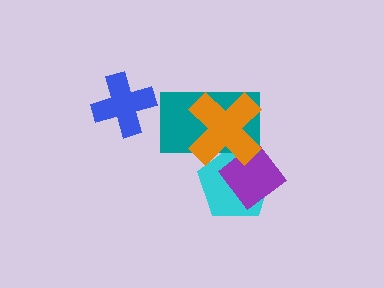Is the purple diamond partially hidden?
Yes, it is partially covered by another shape.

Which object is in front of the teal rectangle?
The orange cross is in front of the teal rectangle.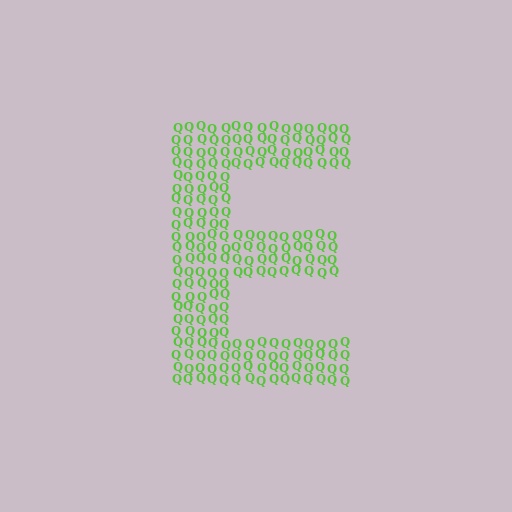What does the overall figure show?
The overall figure shows the letter E.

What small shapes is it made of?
It is made of small letter Q's.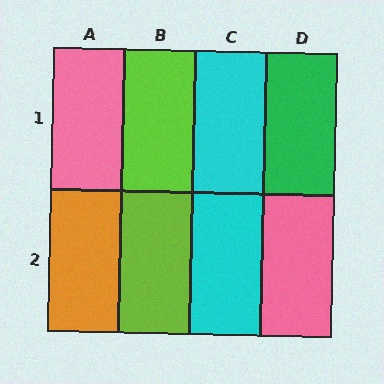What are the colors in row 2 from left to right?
Orange, lime, cyan, pink.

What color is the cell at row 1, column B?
Lime.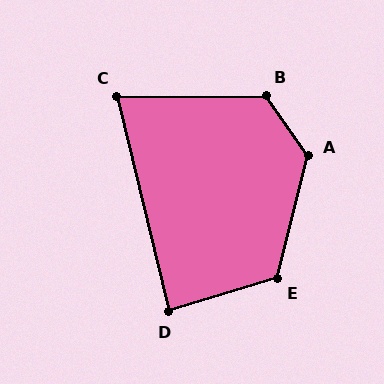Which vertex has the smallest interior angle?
C, at approximately 77 degrees.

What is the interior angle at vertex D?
Approximately 87 degrees (approximately right).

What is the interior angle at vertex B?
Approximately 125 degrees (obtuse).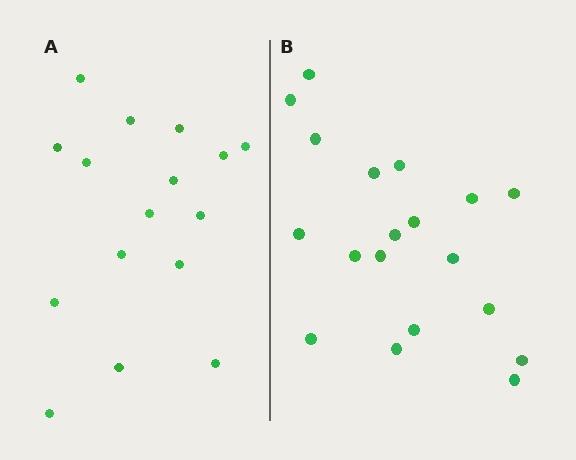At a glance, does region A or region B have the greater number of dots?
Region B (the right region) has more dots.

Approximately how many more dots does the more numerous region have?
Region B has just a few more — roughly 2 or 3 more dots than region A.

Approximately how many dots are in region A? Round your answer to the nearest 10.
About 20 dots. (The exact count is 16, which rounds to 20.)